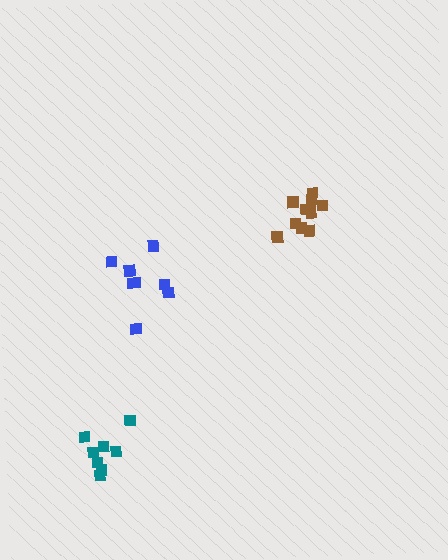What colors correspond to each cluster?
The clusters are colored: blue, teal, brown.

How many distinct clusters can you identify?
There are 3 distinct clusters.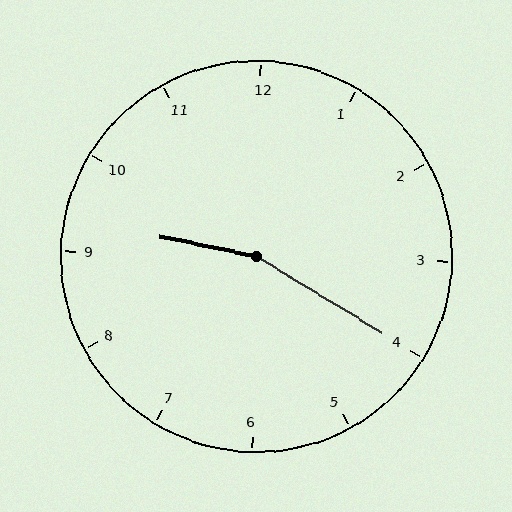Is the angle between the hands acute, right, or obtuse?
It is obtuse.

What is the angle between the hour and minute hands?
Approximately 160 degrees.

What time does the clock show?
9:20.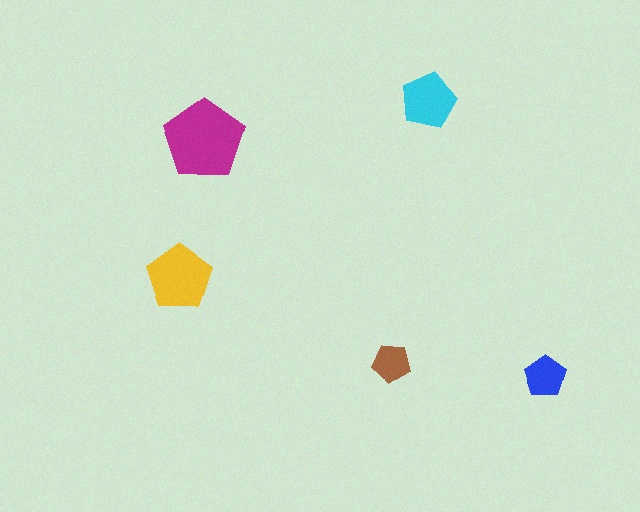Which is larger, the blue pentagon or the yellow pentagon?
The yellow one.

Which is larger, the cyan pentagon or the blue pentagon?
The cyan one.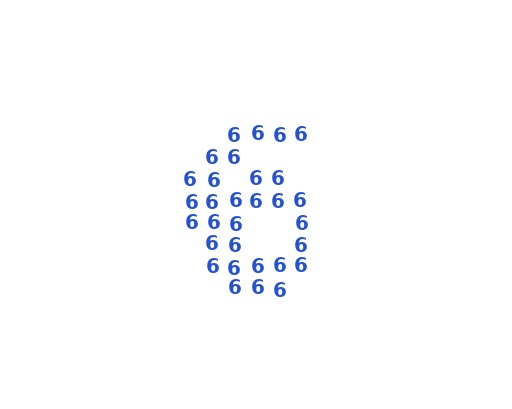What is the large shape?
The large shape is the digit 6.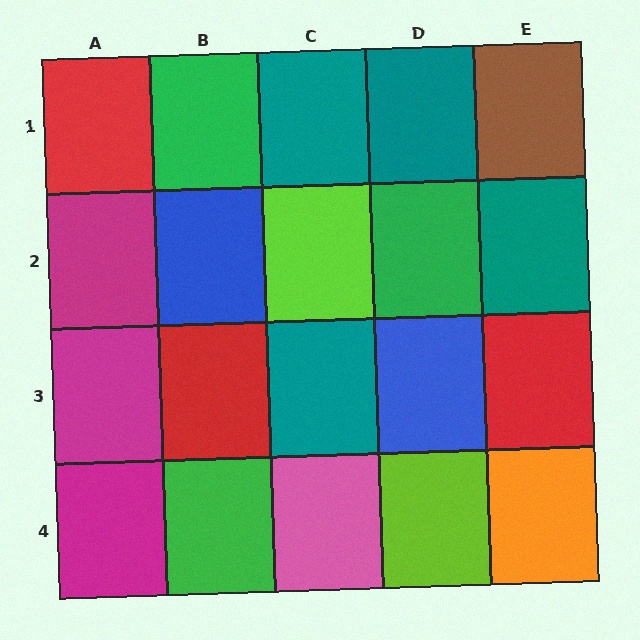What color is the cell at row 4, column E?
Orange.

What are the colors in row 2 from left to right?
Magenta, blue, lime, green, teal.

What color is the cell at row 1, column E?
Brown.